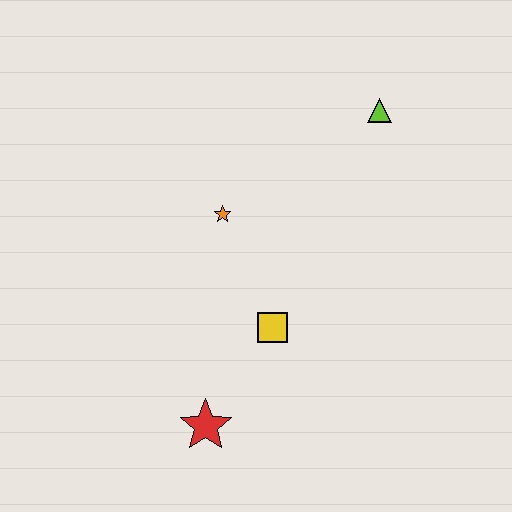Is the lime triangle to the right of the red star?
Yes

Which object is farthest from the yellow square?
The lime triangle is farthest from the yellow square.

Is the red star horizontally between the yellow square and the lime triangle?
No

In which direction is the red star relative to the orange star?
The red star is below the orange star.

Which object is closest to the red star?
The yellow square is closest to the red star.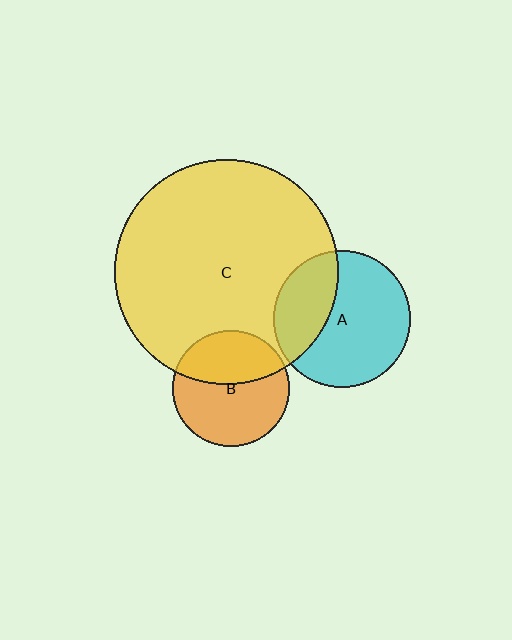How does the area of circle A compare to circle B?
Approximately 1.4 times.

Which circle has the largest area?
Circle C (yellow).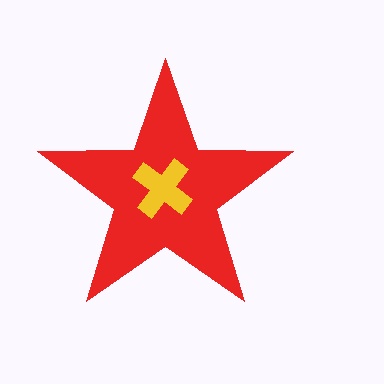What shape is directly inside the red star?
The yellow cross.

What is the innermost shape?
The yellow cross.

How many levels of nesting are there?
2.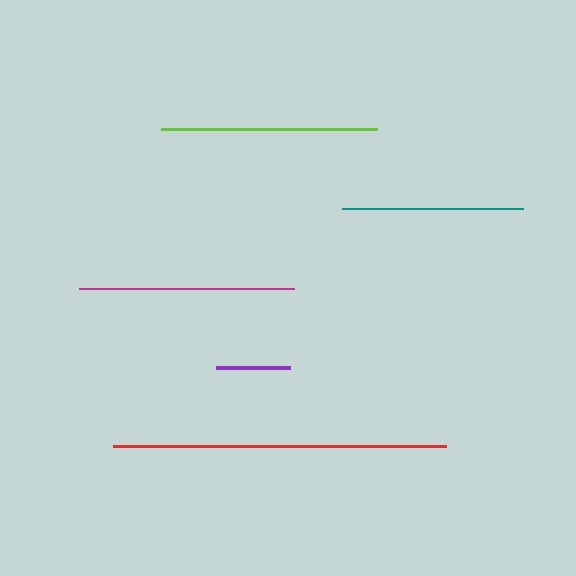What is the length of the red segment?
The red segment is approximately 334 pixels long.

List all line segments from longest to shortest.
From longest to shortest: red, lime, magenta, teal, purple.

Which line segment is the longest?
The red line is the longest at approximately 334 pixels.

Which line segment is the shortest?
The purple line is the shortest at approximately 74 pixels.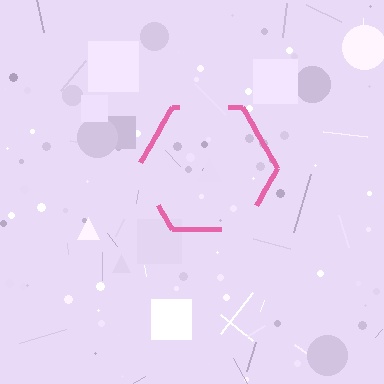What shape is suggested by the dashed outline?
The dashed outline suggests a hexagon.